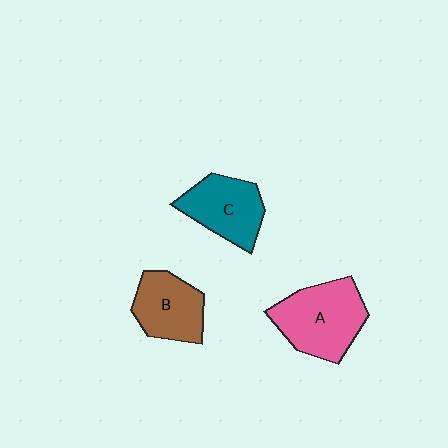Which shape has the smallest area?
Shape B (brown).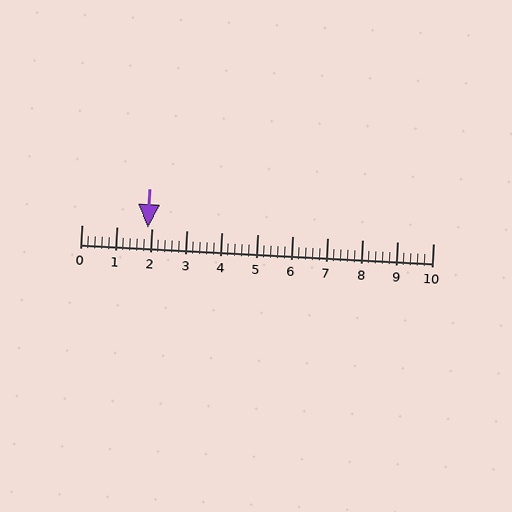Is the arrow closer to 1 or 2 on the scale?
The arrow is closer to 2.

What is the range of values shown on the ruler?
The ruler shows values from 0 to 10.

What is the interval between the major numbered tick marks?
The major tick marks are spaced 1 units apart.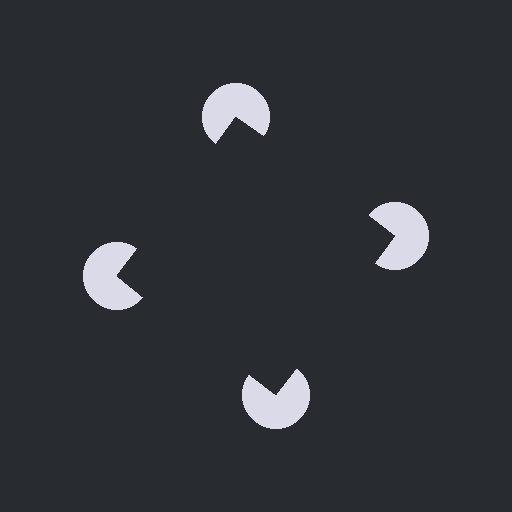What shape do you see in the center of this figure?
An illusory square — its edges are inferred from the aligned wedge cuts in the pac-man discs, not physically drawn.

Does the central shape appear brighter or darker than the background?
It typically appears slightly darker than the background, even though no actual brightness change is drawn.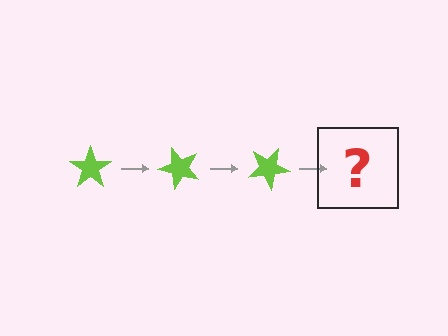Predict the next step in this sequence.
The next step is a lime star rotated 150 degrees.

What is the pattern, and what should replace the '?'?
The pattern is that the star rotates 50 degrees each step. The '?' should be a lime star rotated 150 degrees.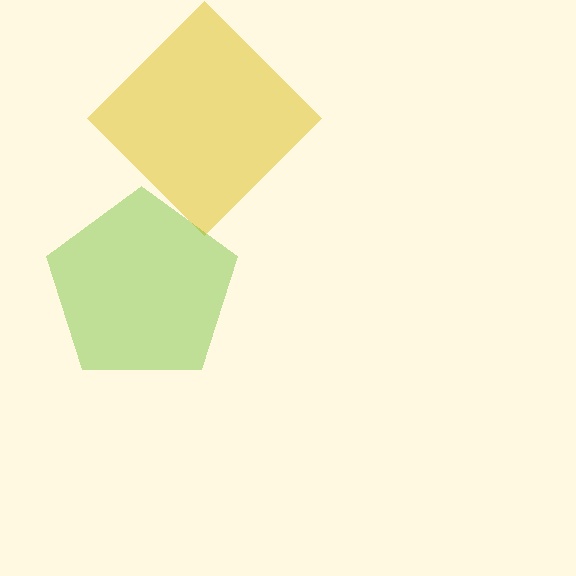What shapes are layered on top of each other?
The layered shapes are: a yellow diamond, a lime pentagon.